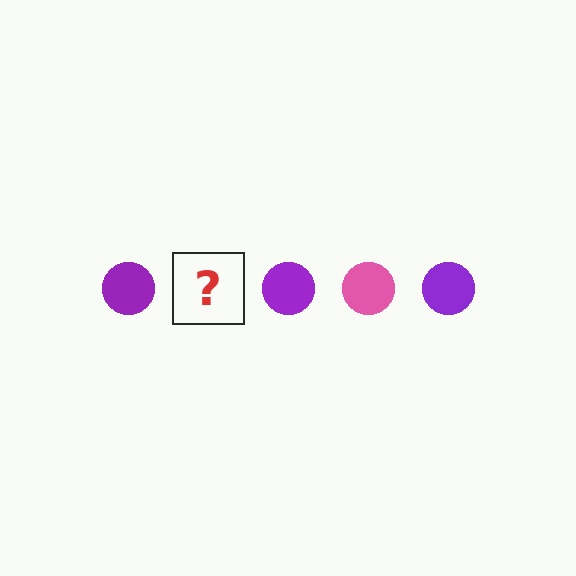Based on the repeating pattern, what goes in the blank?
The blank should be a pink circle.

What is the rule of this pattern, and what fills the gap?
The rule is that the pattern cycles through purple, pink circles. The gap should be filled with a pink circle.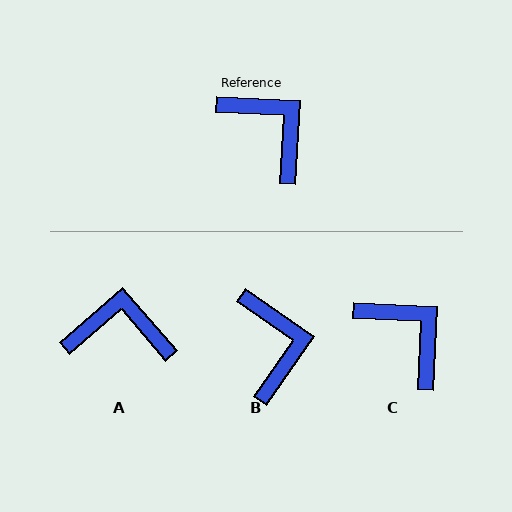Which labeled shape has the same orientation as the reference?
C.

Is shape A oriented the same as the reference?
No, it is off by about 44 degrees.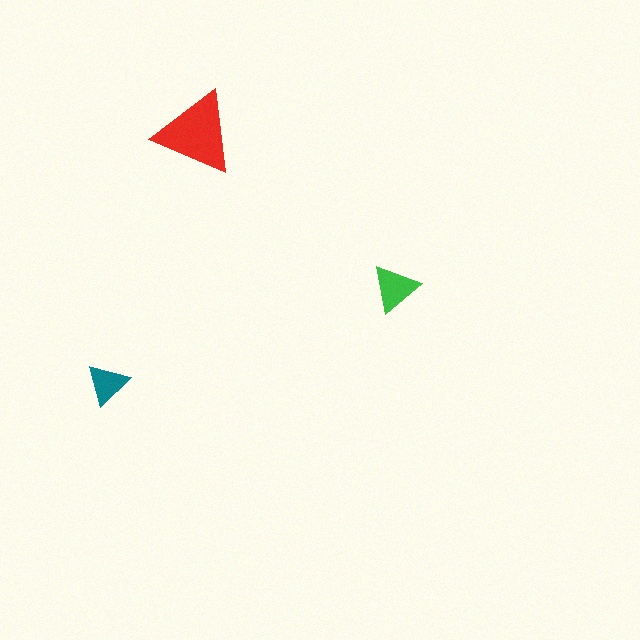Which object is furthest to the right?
The green triangle is rightmost.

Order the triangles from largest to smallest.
the red one, the green one, the teal one.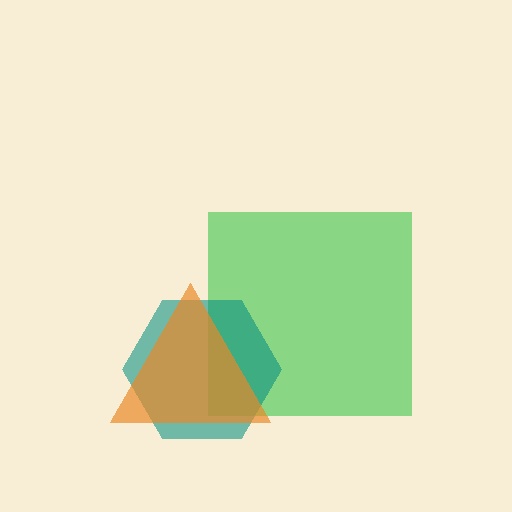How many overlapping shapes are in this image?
There are 3 overlapping shapes in the image.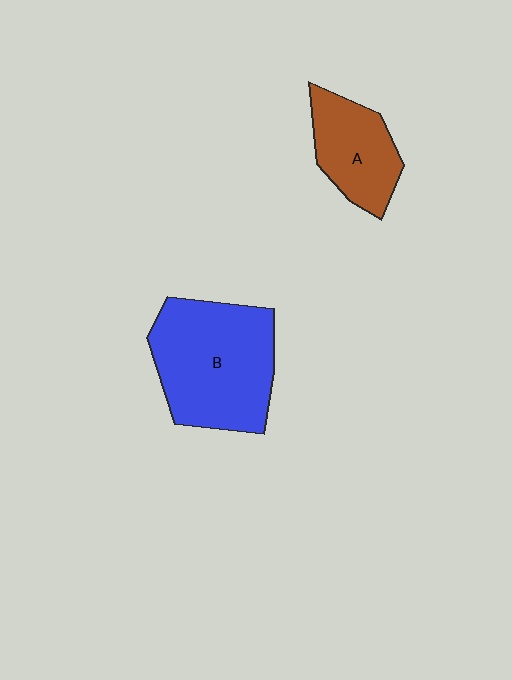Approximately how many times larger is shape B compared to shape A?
Approximately 1.8 times.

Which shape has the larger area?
Shape B (blue).